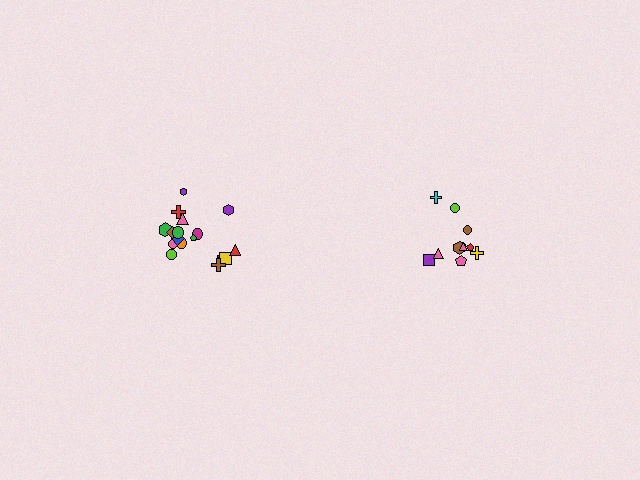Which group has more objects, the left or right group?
The left group.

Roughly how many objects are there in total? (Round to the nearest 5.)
Roughly 30 objects in total.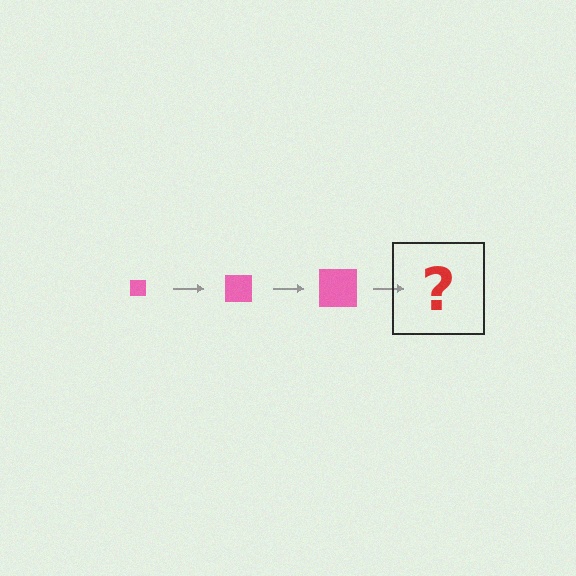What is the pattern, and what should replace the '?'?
The pattern is that the square gets progressively larger each step. The '?' should be a pink square, larger than the previous one.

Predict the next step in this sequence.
The next step is a pink square, larger than the previous one.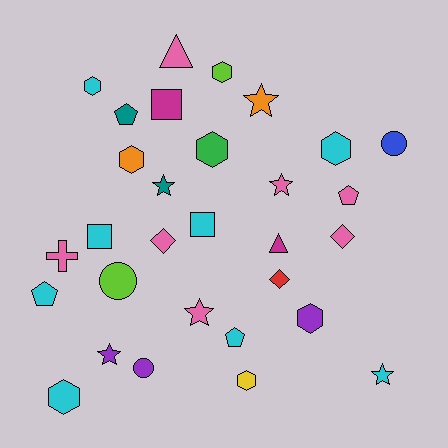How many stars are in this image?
There are 6 stars.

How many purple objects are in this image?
There are 3 purple objects.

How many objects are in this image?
There are 30 objects.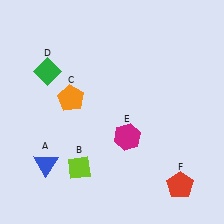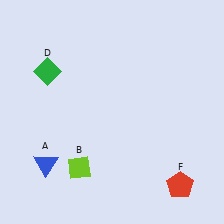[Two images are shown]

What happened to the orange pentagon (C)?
The orange pentagon (C) was removed in Image 2. It was in the top-left area of Image 1.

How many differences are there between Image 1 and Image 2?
There are 2 differences between the two images.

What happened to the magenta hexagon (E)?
The magenta hexagon (E) was removed in Image 2. It was in the bottom-right area of Image 1.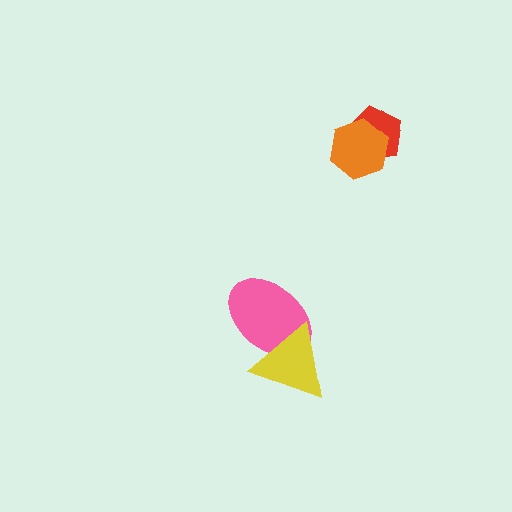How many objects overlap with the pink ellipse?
1 object overlaps with the pink ellipse.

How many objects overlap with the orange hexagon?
1 object overlaps with the orange hexagon.